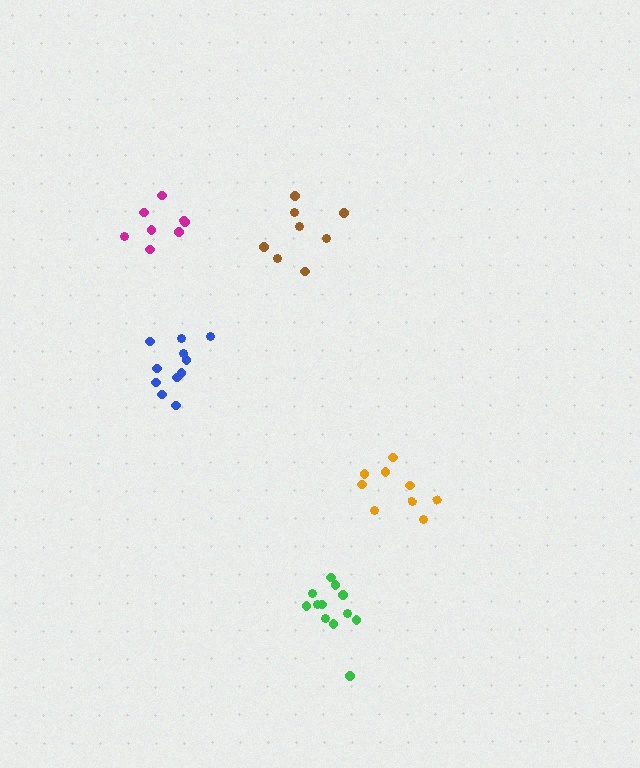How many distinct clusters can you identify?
There are 5 distinct clusters.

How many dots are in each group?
Group 1: 8 dots, Group 2: 12 dots, Group 3: 11 dots, Group 4: 9 dots, Group 5: 8 dots (48 total).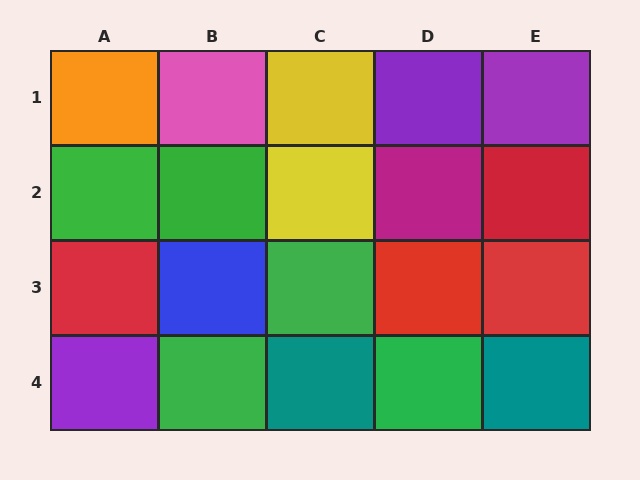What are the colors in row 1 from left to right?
Orange, pink, yellow, purple, purple.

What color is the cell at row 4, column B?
Green.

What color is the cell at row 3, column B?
Blue.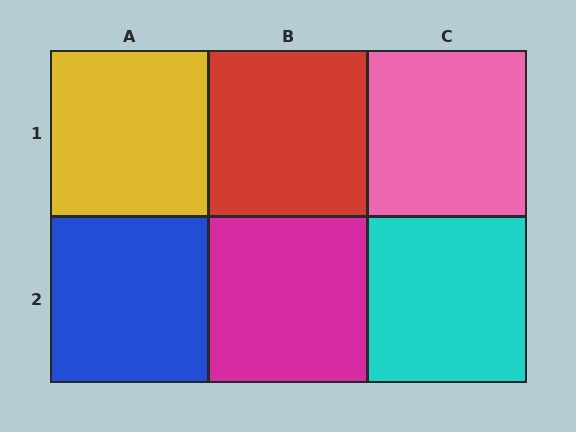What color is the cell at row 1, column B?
Red.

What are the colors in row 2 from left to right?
Blue, magenta, cyan.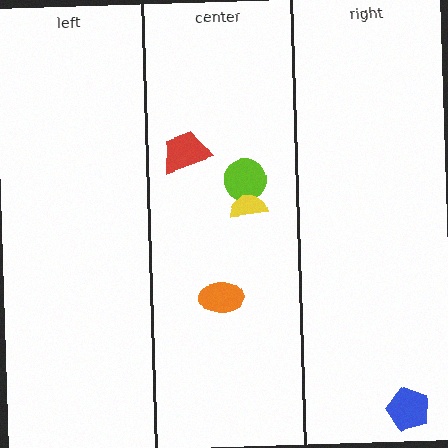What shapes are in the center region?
The lime circle, the yellow semicircle, the red trapezoid, the orange ellipse.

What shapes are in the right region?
The blue pentagon.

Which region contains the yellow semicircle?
The center region.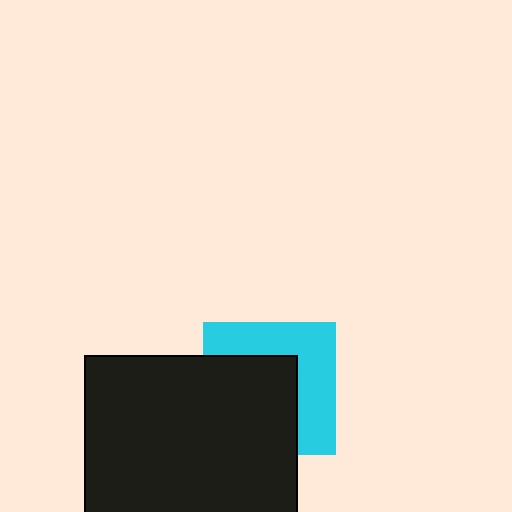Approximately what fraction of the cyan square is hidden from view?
Roughly 53% of the cyan square is hidden behind the black rectangle.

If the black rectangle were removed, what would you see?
You would see the complete cyan square.